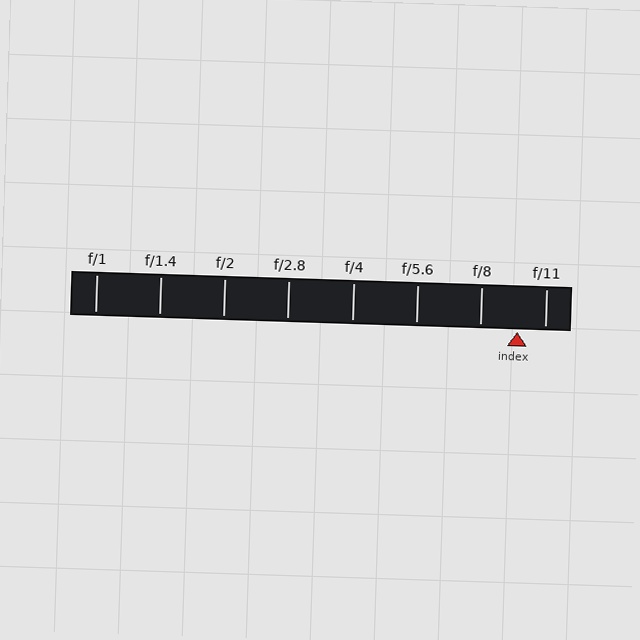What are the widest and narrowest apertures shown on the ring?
The widest aperture shown is f/1 and the narrowest is f/11.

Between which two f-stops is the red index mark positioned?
The index mark is between f/8 and f/11.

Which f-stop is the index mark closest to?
The index mark is closest to f/11.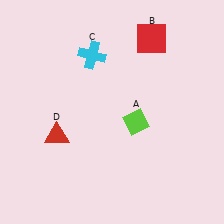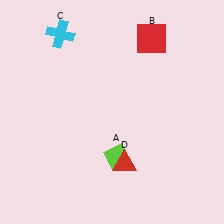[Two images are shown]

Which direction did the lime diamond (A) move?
The lime diamond (A) moved down.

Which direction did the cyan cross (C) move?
The cyan cross (C) moved left.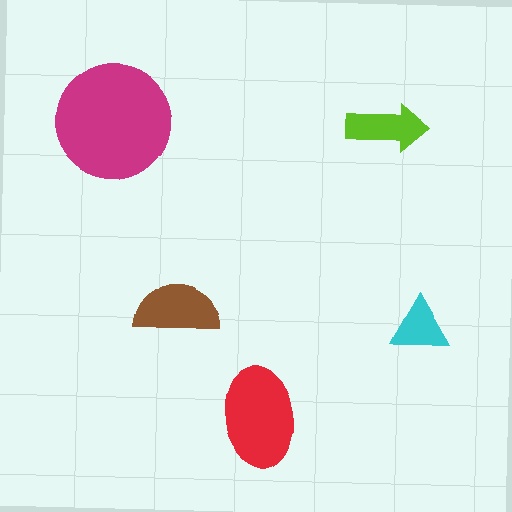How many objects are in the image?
There are 5 objects in the image.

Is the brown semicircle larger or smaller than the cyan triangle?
Larger.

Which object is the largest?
The magenta circle.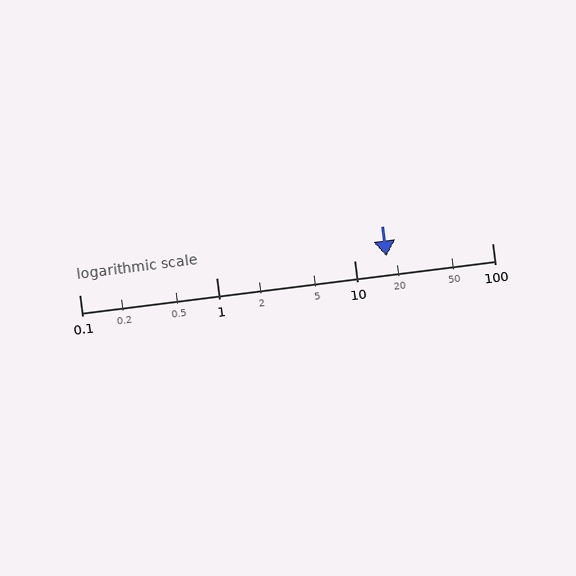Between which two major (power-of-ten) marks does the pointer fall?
The pointer is between 10 and 100.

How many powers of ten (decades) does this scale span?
The scale spans 3 decades, from 0.1 to 100.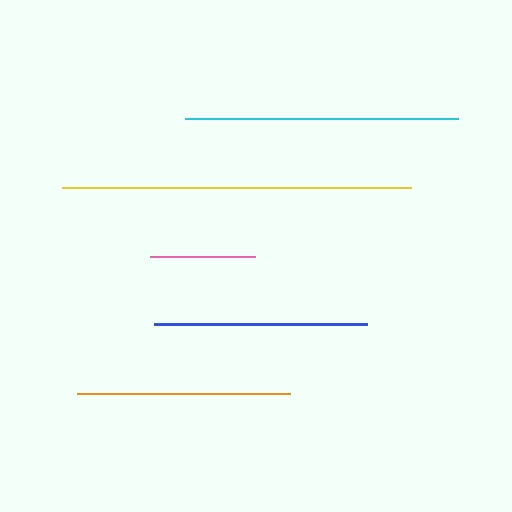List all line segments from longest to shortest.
From longest to shortest: yellow, cyan, orange, blue, pink.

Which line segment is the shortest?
The pink line is the shortest at approximately 106 pixels.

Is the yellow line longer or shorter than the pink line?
The yellow line is longer than the pink line.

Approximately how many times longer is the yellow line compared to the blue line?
The yellow line is approximately 1.6 times the length of the blue line.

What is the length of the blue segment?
The blue segment is approximately 213 pixels long.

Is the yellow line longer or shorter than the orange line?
The yellow line is longer than the orange line.